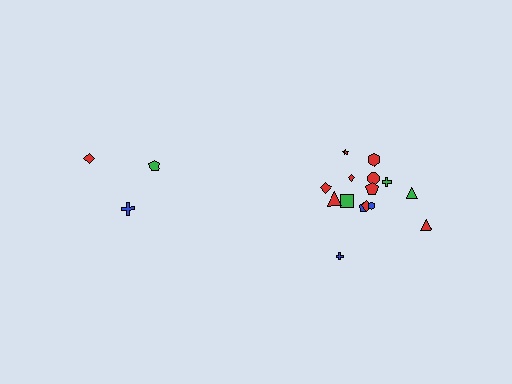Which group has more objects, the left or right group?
The right group.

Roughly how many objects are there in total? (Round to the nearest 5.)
Roughly 20 objects in total.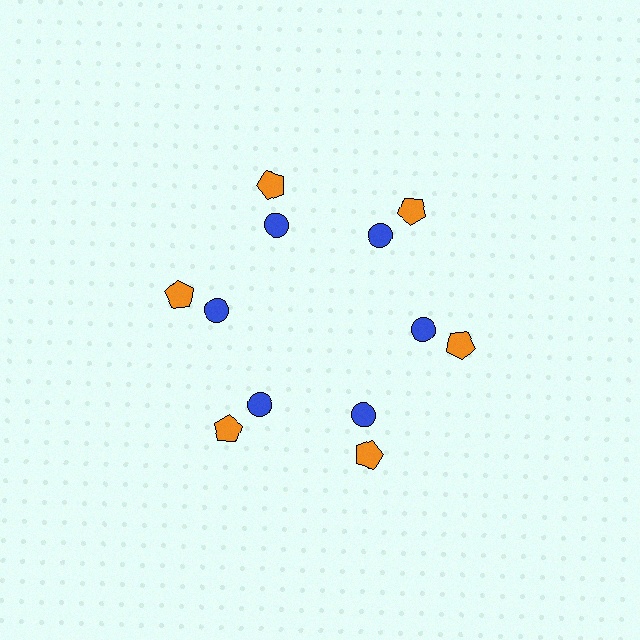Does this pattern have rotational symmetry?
Yes, this pattern has 6-fold rotational symmetry. It looks the same after rotating 60 degrees around the center.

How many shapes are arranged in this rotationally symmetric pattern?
There are 12 shapes, arranged in 6 groups of 2.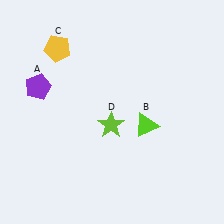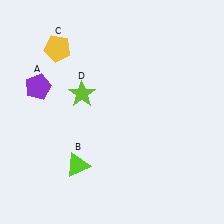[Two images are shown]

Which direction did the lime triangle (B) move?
The lime triangle (B) moved left.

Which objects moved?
The objects that moved are: the lime triangle (B), the lime star (D).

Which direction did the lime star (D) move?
The lime star (D) moved up.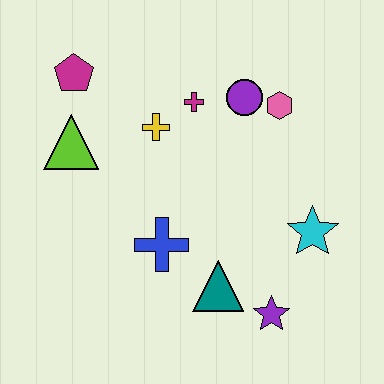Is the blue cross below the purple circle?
Yes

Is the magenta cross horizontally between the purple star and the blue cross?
Yes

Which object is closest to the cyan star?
The purple star is closest to the cyan star.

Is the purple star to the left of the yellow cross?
No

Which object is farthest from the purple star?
The magenta pentagon is farthest from the purple star.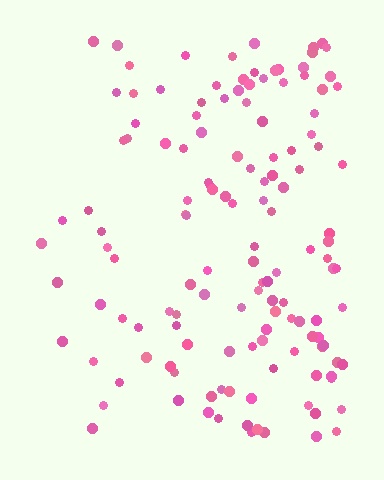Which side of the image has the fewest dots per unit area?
The left.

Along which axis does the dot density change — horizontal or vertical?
Horizontal.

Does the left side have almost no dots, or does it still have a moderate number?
Still a moderate number, just noticeably fewer than the right.